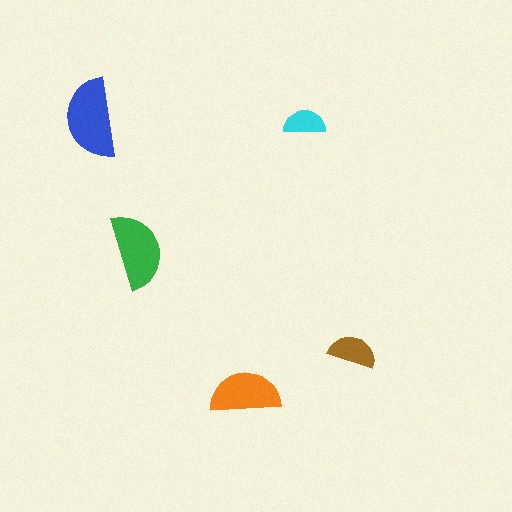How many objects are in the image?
There are 5 objects in the image.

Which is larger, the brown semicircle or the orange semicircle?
The orange one.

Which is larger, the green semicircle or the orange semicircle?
The green one.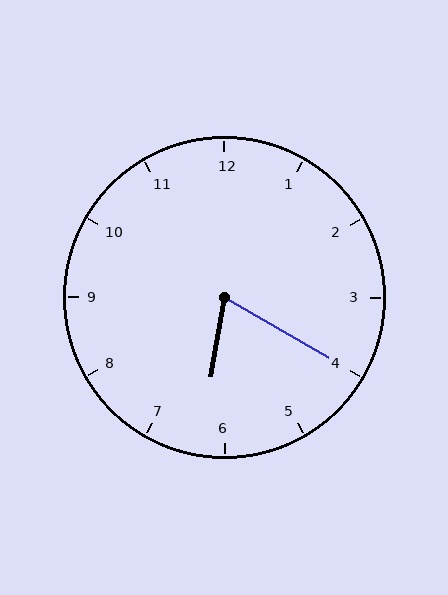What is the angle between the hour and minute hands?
Approximately 70 degrees.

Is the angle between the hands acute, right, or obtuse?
It is acute.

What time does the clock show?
6:20.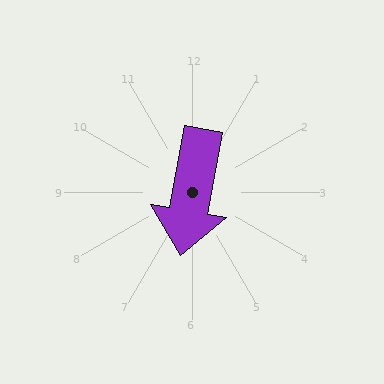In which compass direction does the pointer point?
South.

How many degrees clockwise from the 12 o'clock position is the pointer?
Approximately 190 degrees.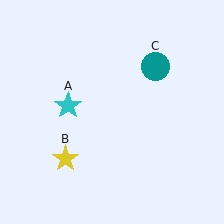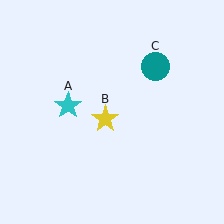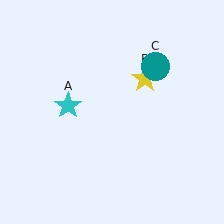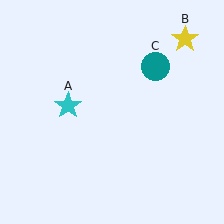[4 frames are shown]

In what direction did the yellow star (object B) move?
The yellow star (object B) moved up and to the right.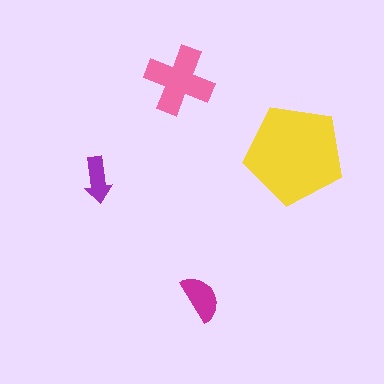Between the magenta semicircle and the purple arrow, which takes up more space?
The magenta semicircle.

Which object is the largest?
The yellow pentagon.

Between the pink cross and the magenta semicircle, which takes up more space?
The pink cross.